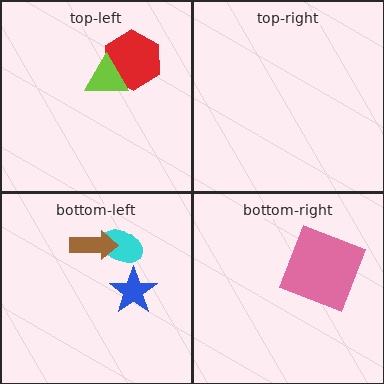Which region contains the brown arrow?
The bottom-left region.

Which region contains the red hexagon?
The top-left region.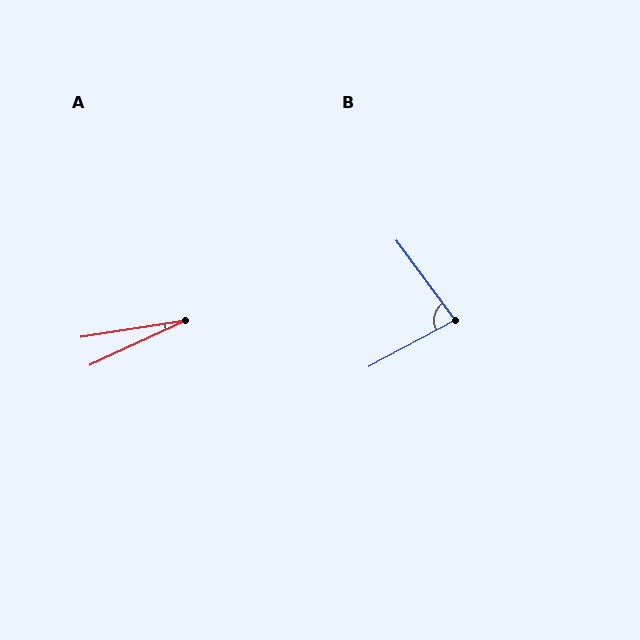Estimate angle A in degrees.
Approximately 16 degrees.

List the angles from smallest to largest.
A (16°), B (82°).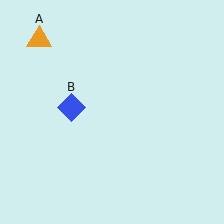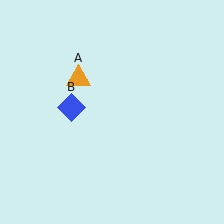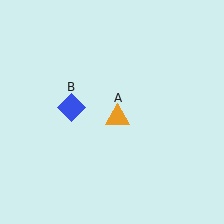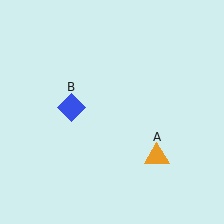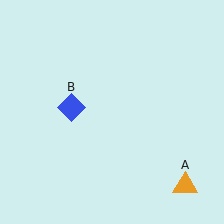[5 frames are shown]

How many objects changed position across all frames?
1 object changed position: orange triangle (object A).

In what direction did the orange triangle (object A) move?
The orange triangle (object A) moved down and to the right.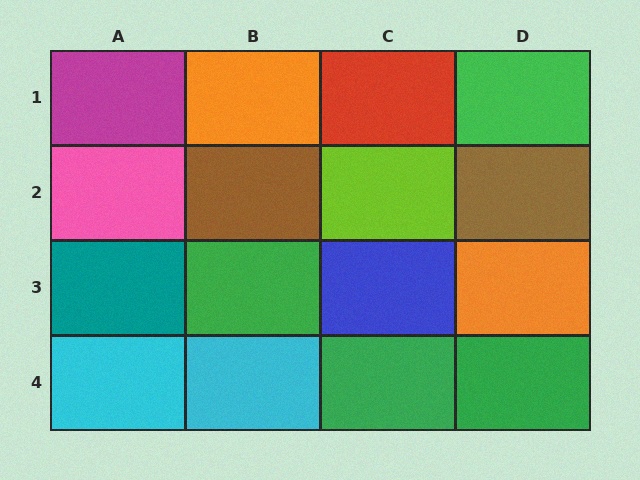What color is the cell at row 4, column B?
Cyan.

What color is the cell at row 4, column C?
Green.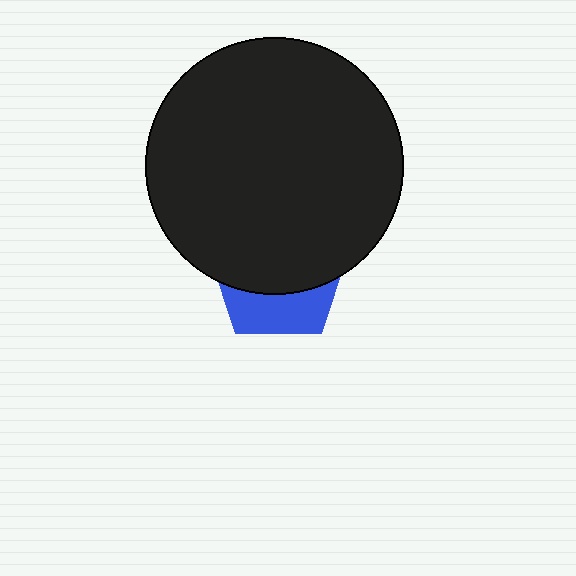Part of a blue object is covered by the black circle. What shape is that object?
It is a pentagon.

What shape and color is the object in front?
The object in front is a black circle.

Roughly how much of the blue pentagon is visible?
A small part of it is visible (roughly 34%).